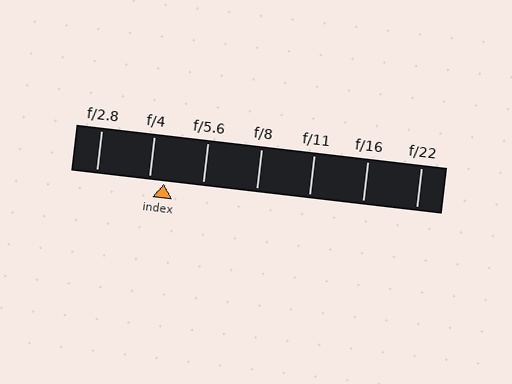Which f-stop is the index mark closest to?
The index mark is closest to f/4.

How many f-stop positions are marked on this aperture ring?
There are 7 f-stop positions marked.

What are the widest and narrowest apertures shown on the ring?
The widest aperture shown is f/2.8 and the narrowest is f/22.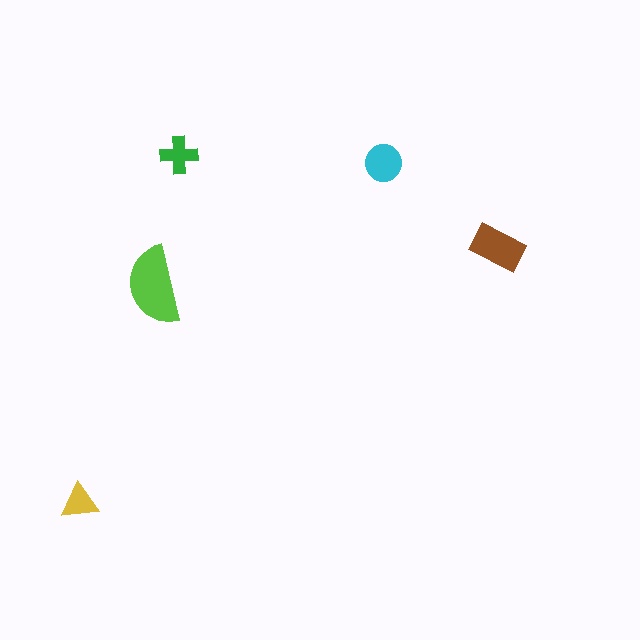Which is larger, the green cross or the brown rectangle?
The brown rectangle.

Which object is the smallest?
The yellow triangle.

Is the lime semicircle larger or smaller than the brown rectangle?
Larger.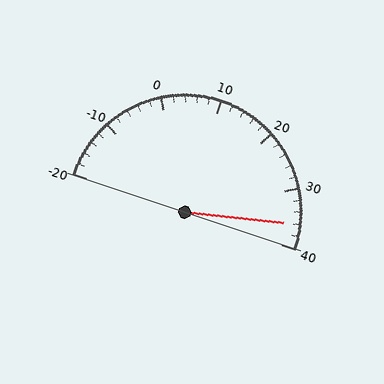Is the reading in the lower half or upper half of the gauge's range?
The reading is in the upper half of the range (-20 to 40).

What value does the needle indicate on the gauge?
The needle indicates approximately 36.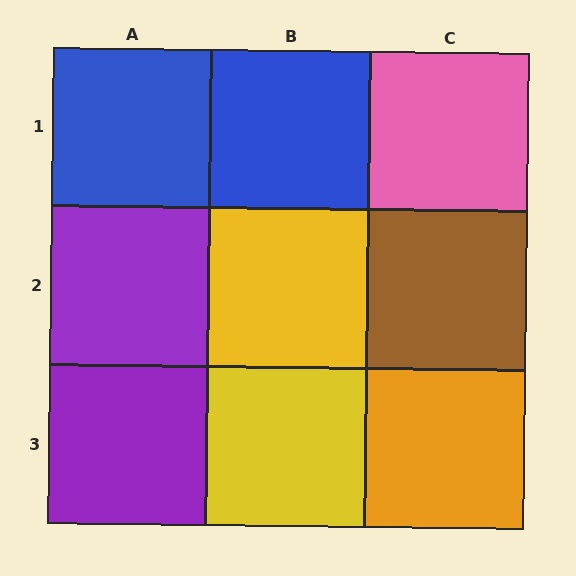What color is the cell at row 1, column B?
Blue.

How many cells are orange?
1 cell is orange.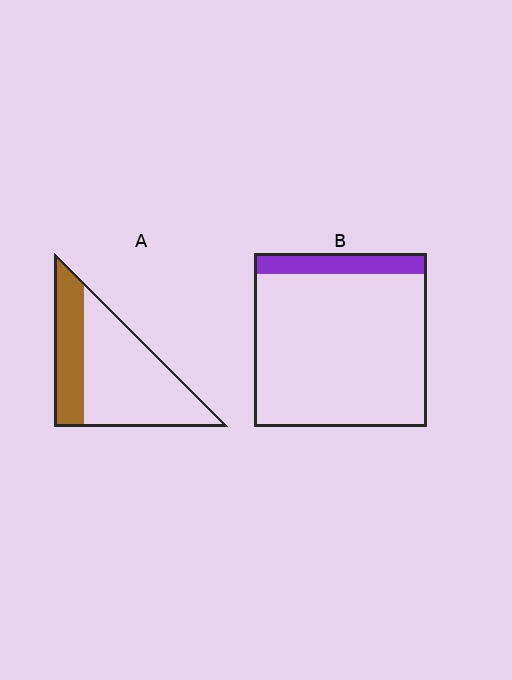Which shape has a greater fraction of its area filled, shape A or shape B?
Shape A.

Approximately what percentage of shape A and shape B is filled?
A is approximately 30% and B is approximately 10%.